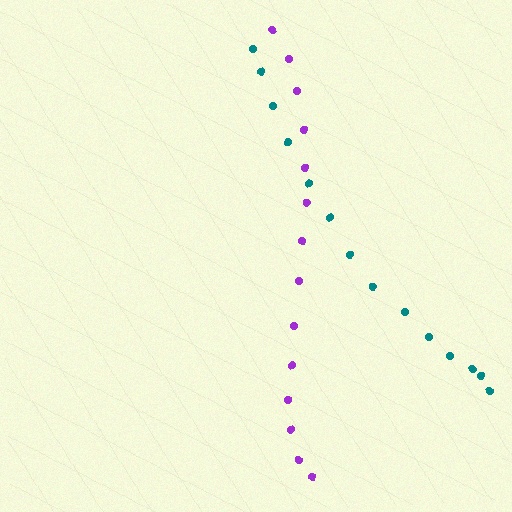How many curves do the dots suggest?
There are 2 distinct paths.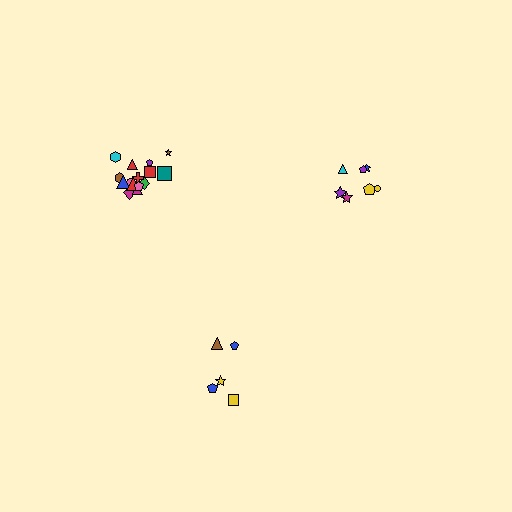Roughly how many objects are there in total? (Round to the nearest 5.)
Roughly 25 objects in total.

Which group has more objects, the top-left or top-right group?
The top-left group.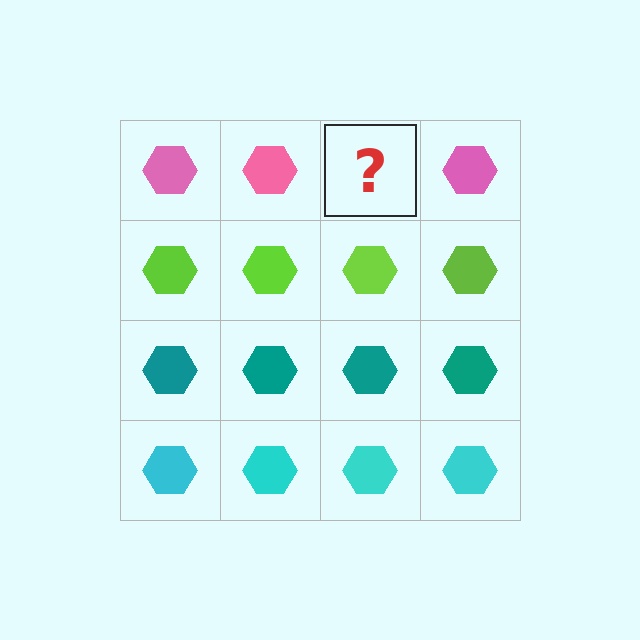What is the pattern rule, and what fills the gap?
The rule is that each row has a consistent color. The gap should be filled with a pink hexagon.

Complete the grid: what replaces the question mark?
The question mark should be replaced with a pink hexagon.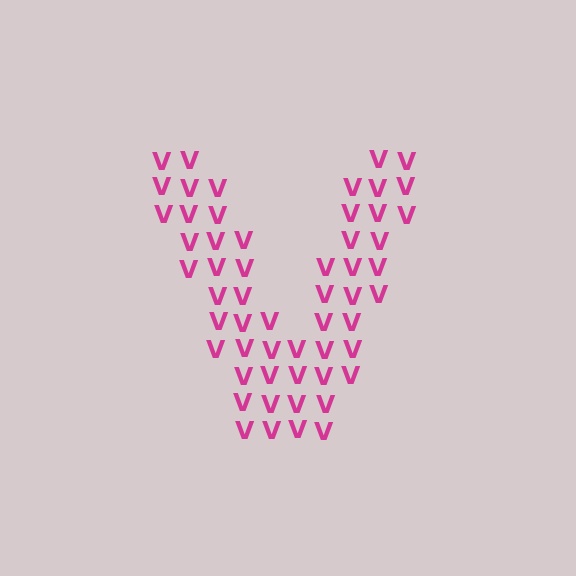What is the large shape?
The large shape is the letter V.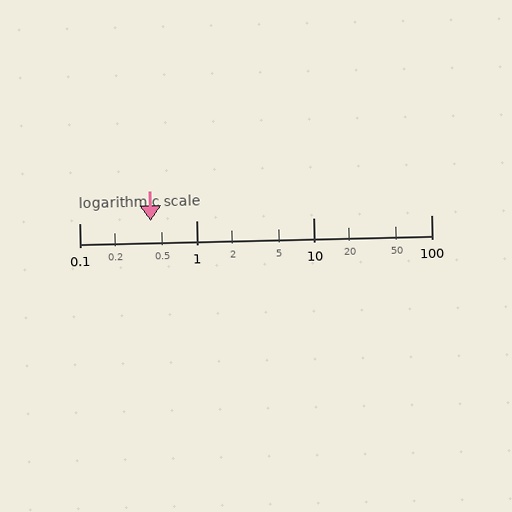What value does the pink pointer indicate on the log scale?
The pointer indicates approximately 0.41.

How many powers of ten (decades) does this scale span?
The scale spans 3 decades, from 0.1 to 100.